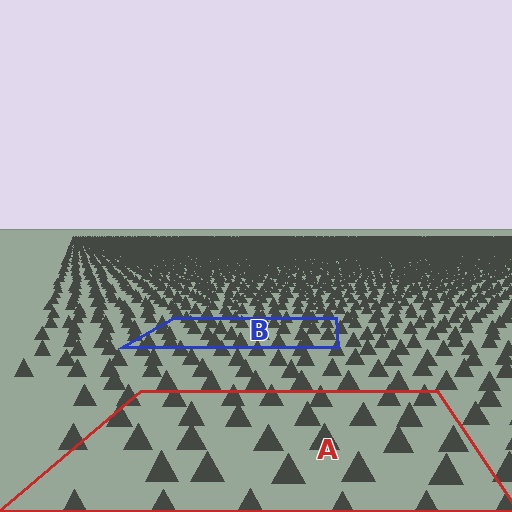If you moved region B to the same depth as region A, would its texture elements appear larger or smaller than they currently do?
They would appear larger. At a closer depth, the same texture elements are projected at a bigger on-screen size.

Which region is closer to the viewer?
Region A is closer. The texture elements there are larger and more spread out.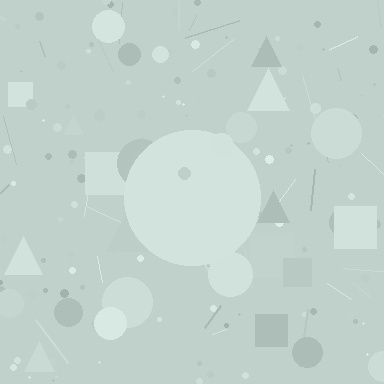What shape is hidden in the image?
A circle is hidden in the image.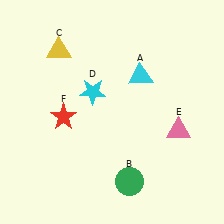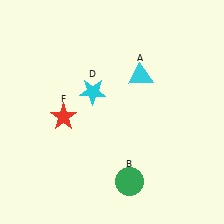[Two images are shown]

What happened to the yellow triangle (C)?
The yellow triangle (C) was removed in Image 2. It was in the top-left area of Image 1.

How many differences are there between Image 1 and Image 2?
There are 2 differences between the two images.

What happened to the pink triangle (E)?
The pink triangle (E) was removed in Image 2. It was in the bottom-right area of Image 1.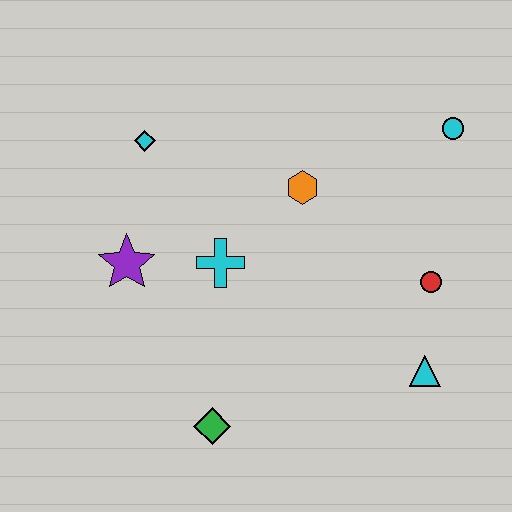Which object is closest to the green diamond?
The cyan cross is closest to the green diamond.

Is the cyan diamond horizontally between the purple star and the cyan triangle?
Yes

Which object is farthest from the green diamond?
The cyan circle is farthest from the green diamond.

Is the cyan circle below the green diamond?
No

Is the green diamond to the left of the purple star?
No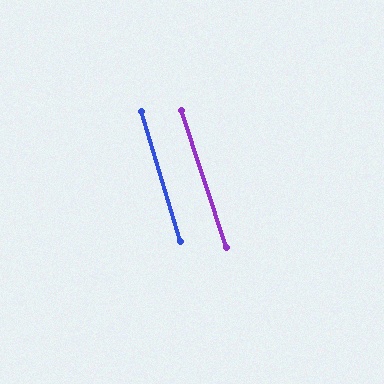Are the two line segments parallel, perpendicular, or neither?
Parallel — their directions differ by only 1.4°.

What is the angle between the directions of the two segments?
Approximately 1 degree.